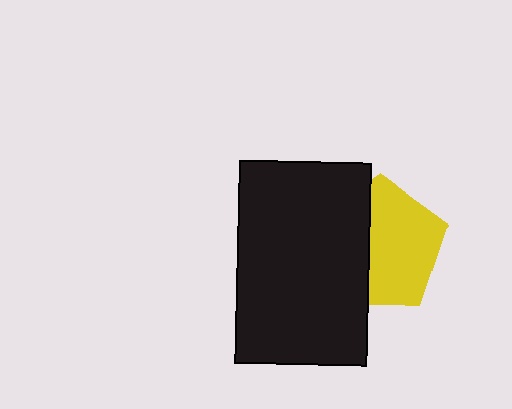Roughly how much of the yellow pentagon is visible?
About half of it is visible (roughly 58%).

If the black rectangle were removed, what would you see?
You would see the complete yellow pentagon.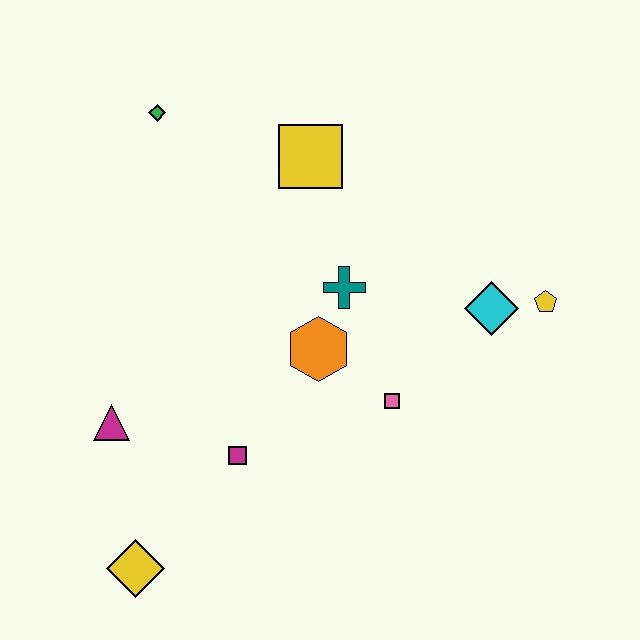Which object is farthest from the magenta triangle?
The yellow pentagon is farthest from the magenta triangle.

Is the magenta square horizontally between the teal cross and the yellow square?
No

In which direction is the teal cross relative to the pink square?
The teal cross is above the pink square.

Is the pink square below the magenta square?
No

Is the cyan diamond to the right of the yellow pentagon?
No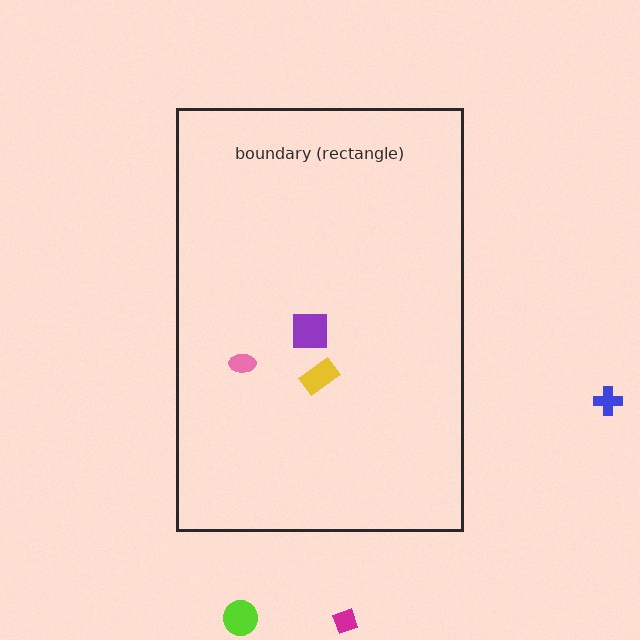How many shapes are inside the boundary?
3 inside, 3 outside.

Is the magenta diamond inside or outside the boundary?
Outside.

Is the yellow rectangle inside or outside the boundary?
Inside.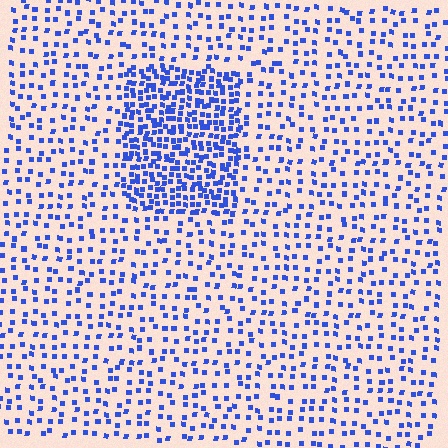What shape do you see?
I see a rectangle.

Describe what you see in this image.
The image contains small blue elements arranged at two different densities. A rectangle-shaped region is visible where the elements are more densely packed than the surrounding area.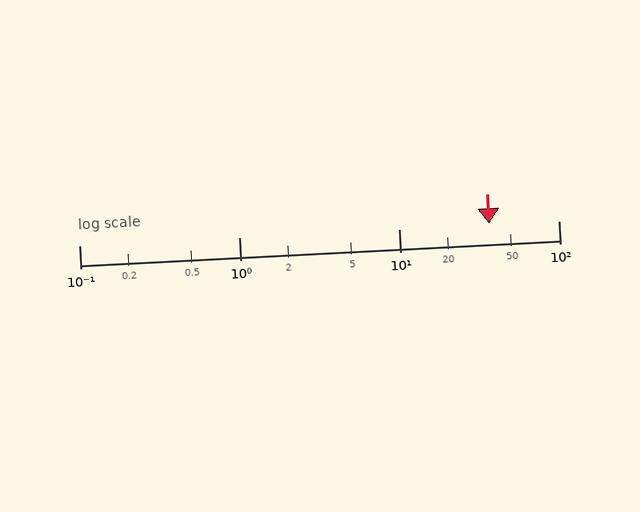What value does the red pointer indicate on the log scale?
The pointer indicates approximately 37.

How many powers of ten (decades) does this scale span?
The scale spans 3 decades, from 0.1 to 100.